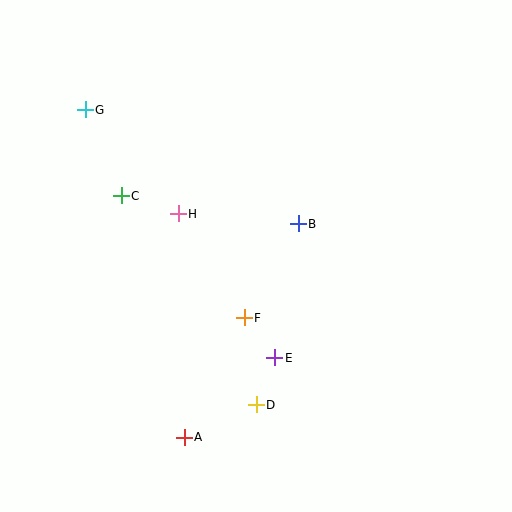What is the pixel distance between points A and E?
The distance between A and E is 120 pixels.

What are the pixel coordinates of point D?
Point D is at (256, 405).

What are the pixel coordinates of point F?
Point F is at (244, 318).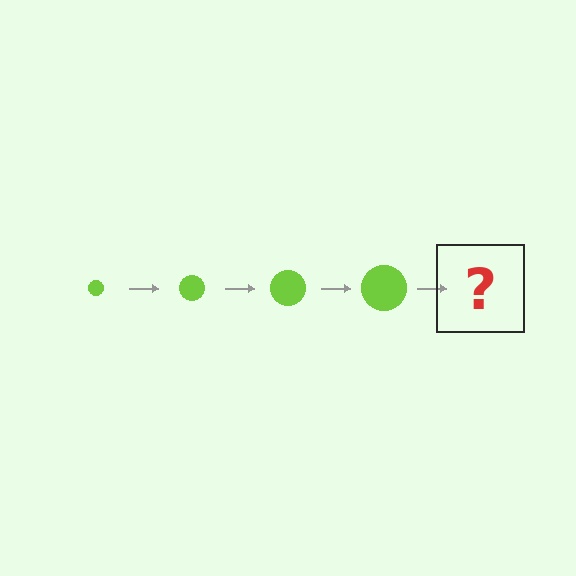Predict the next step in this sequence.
The next step is a lime circle, larger than the previous one.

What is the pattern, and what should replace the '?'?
The pattern is that the circle gets progressively larger each step. The '?' should be a lime circle, larger than the previous one.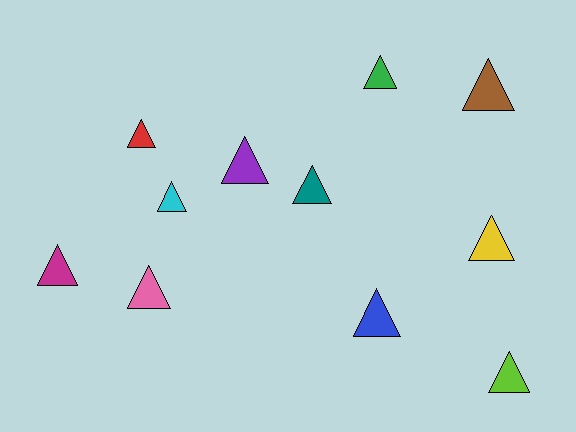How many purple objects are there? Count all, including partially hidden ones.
There is 1 purple object.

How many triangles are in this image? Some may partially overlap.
There are 11 triangles.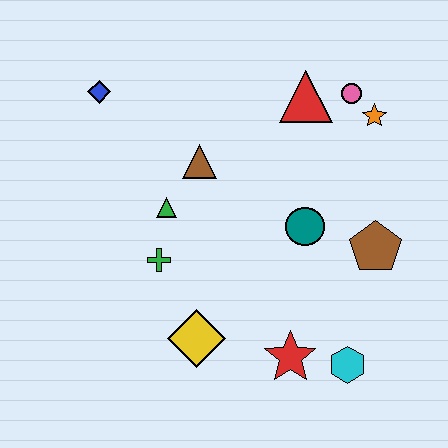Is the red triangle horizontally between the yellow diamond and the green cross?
No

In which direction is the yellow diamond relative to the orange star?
The yellow diamond is below the orange star.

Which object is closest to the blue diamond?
The brown triangle is closest to the blue diamond.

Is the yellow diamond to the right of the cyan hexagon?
No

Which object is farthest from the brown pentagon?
The blue diamond is farthest from the brown pentagon.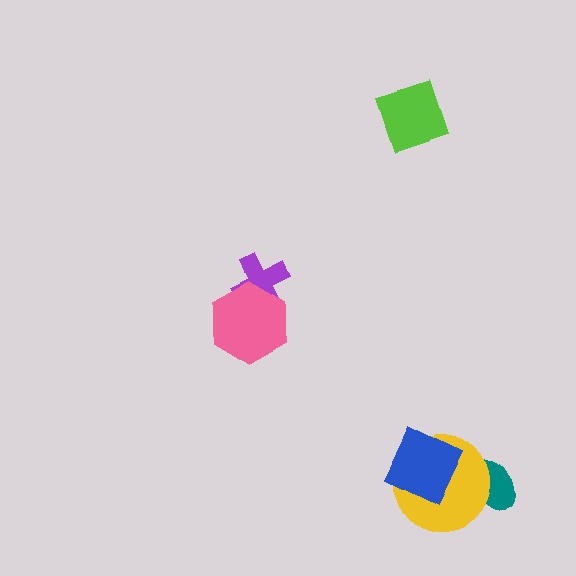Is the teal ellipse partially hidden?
Yes, it is partially covered by another shape.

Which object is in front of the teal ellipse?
The yellow circle is in front of the teal ellipse.